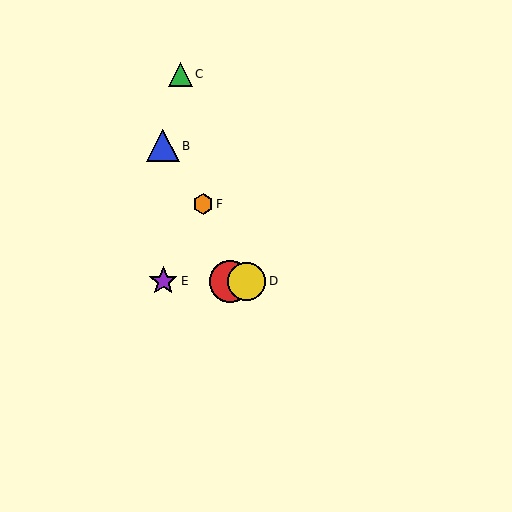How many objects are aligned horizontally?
3 objects (A, D, E) are aligned horizontally.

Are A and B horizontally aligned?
No, A is at y≈281 and B is at y≈146.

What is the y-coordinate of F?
Object F is at y≈204.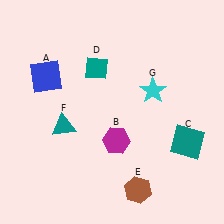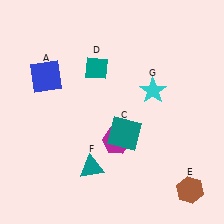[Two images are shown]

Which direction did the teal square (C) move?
The teal square (C) moved left.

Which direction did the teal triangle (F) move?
The teal triangle (F) moved down.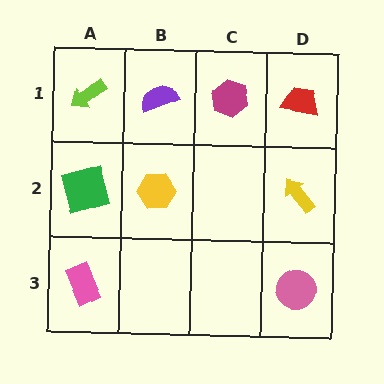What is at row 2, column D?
A yellow arrow.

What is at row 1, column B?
A purple semicircle.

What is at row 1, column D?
A red trapezoid.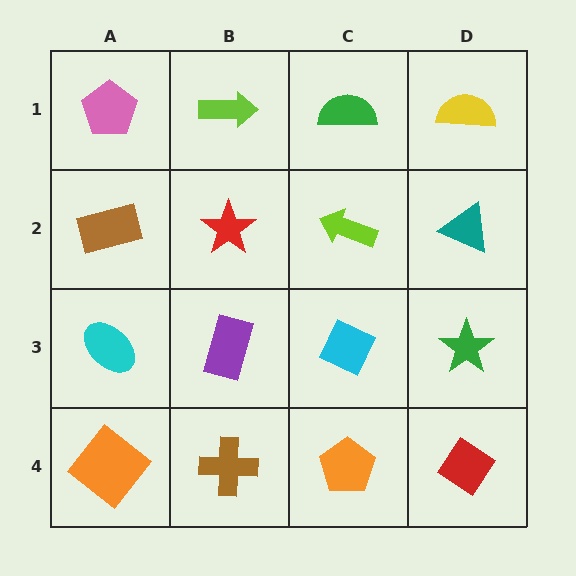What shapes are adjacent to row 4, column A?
A cyan ellipse (row 3, column A), a brown cross (row 4, column B).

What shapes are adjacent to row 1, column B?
A red star (row 2, column B), a pink pentagon (row 1, column A), a green semicircle (row 1, column C).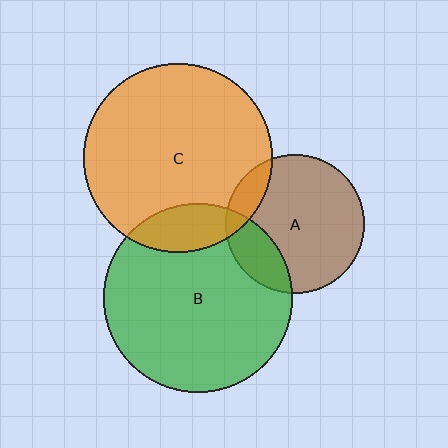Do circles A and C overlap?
Yes.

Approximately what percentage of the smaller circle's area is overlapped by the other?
Approximately 10%.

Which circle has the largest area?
Circle C (orange).